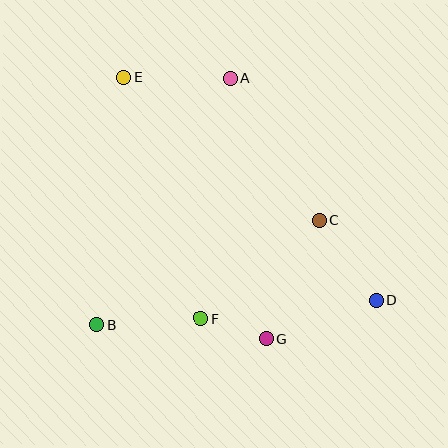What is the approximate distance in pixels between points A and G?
The distance between A and G is approximately 263 pixels.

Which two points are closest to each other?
Points F and G are closest to each other.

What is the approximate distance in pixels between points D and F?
The distance between D and F is approximately 176 pixels.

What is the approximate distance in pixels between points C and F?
The distance between C and F is approximately 154 pixels.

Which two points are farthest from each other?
Points D and E are farthest from each other.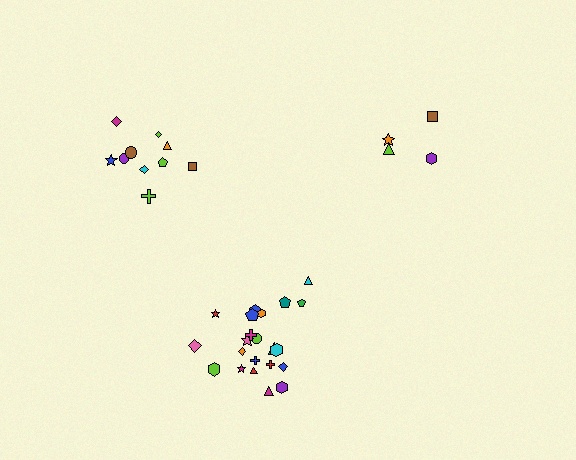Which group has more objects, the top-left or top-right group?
The top-left group.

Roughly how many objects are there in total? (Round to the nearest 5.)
Roughly 35 objects in total.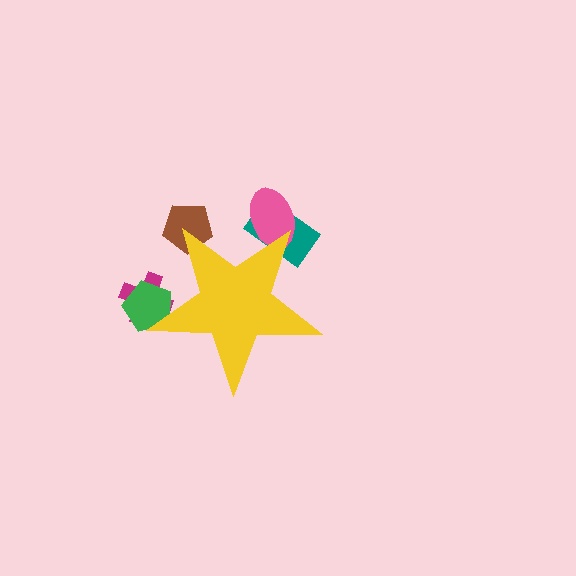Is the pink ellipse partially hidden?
Yes, the pink ellipse is partially hidden behind the yellow star.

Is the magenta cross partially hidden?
Yes, the magenta cross is partially hidden behind the yellow star.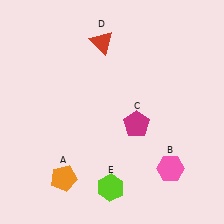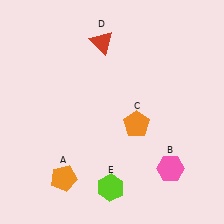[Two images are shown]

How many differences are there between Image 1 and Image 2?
There is 1 difference between the two images.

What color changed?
The pentagon (C) changed from magenta in Image 1 to orange in Image 2.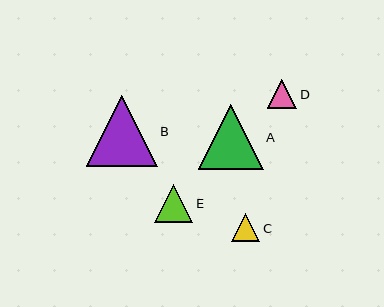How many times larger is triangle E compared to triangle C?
Triangle E is approximately 1.4 times the size of triangle C.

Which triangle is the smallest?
Triangle C is the smallest with a size of approximately 28 pixels.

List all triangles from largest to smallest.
From largest to smallest: B, A, E, D, C.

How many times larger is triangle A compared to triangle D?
Triangle A is approximately 2.2 times the size of triangle D.